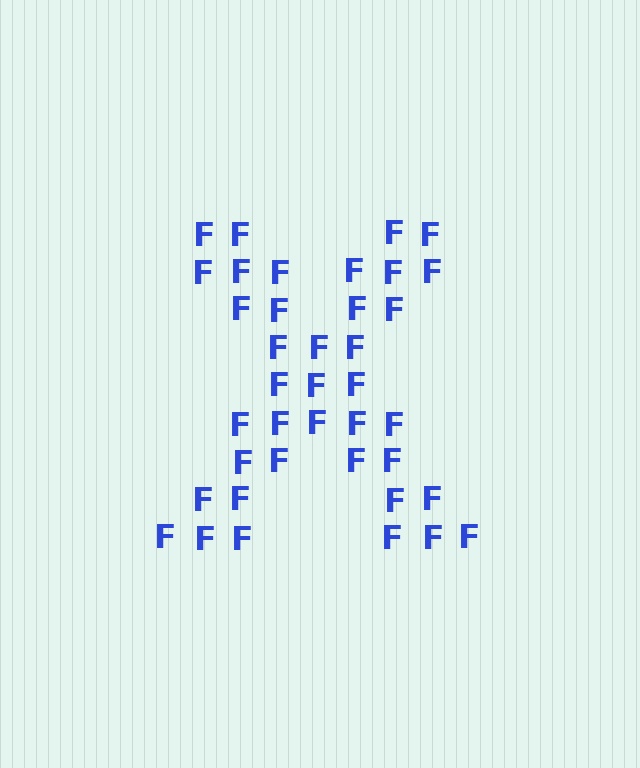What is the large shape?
The large shape is the letter X.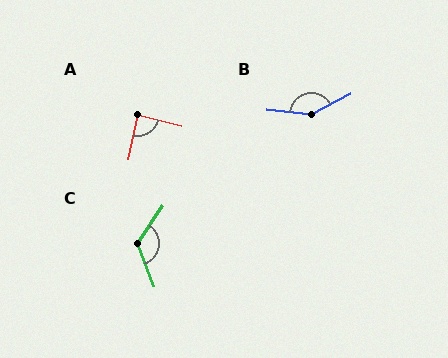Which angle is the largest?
B, at approximately 145 degrees.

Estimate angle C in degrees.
Approximately 125 degrees.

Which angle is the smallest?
A, at approximately 88 degrees.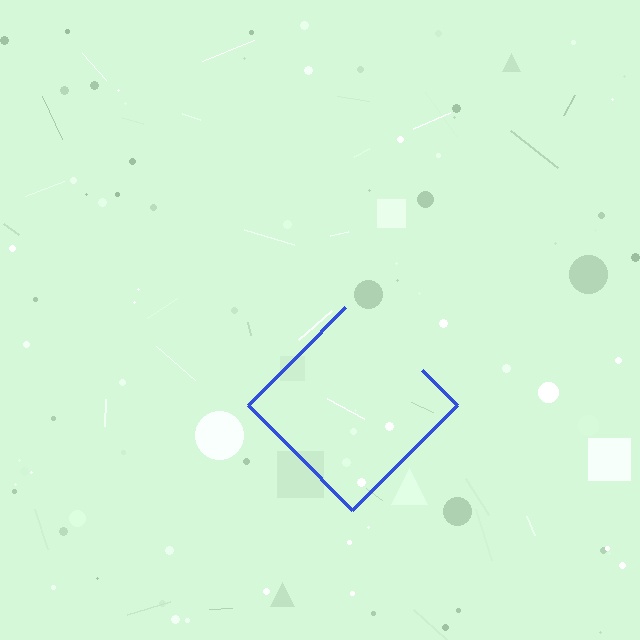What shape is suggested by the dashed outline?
The dashed outline suggests a diamond.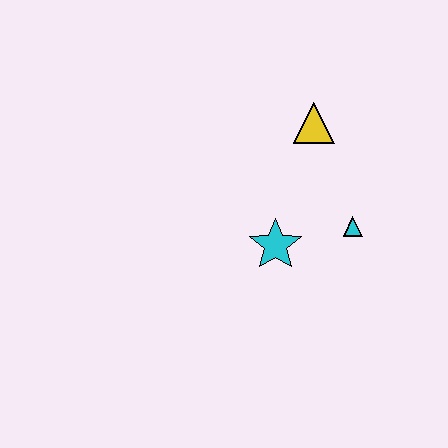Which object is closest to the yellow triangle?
The cyan triangle is closest to the yellow triangle.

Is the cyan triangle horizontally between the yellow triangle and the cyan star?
No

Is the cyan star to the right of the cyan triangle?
No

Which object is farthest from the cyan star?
The yellow triangle is farthest from the cyan star.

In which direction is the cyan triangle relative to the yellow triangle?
The cyan triangle is below the yellow triangle.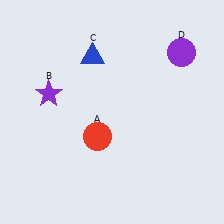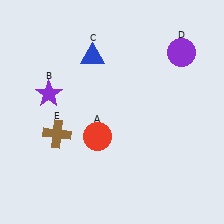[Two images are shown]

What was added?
A brown cross (E) was added in Image 2.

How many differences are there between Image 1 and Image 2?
There is 1 difference between the two images.